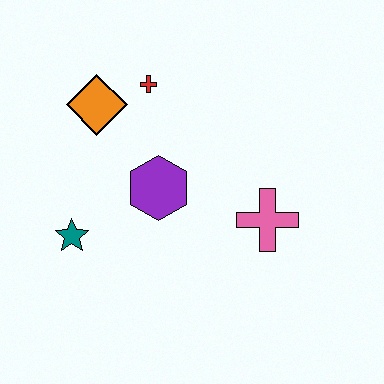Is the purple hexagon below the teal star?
No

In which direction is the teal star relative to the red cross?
The teal star is below the red cross.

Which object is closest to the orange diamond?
The red cross is closest to the orange diamond.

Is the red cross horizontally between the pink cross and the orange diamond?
Yes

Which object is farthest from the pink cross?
The orange diamond is farthest from the pink cross.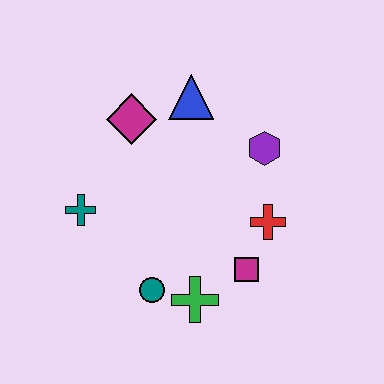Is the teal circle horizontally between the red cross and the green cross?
No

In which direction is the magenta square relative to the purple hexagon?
The magenta square is below the purple hexagon.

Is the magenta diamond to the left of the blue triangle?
Yes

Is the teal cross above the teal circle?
Yes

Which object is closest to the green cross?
The teal circle is closest to the green cross.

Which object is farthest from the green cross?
The blue triangle is farthest from the green cross.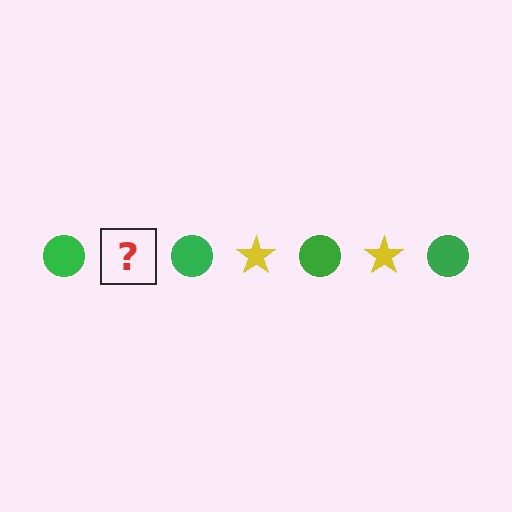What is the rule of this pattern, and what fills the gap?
The rule is that the pattern alternates between green circle and yellow star. The gap should be filled with a yellow star.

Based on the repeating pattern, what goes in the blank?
The blank should be a yellow star.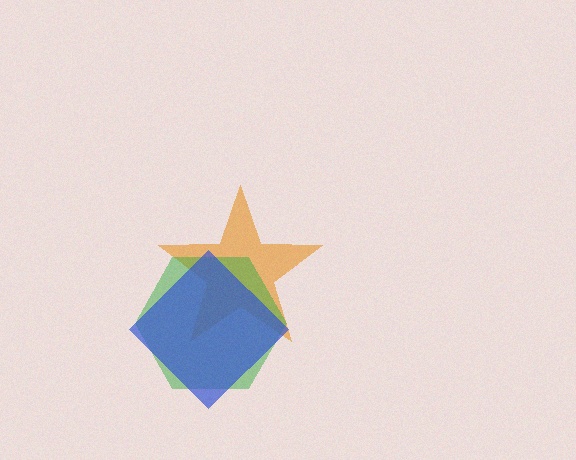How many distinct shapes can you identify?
There are 3 distinct shapes: an orange star, a green hexagon, a blue diamond.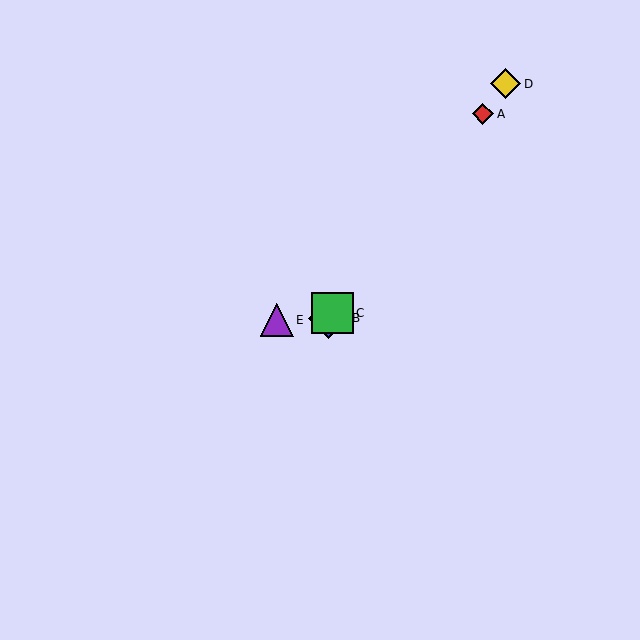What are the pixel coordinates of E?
Object E is at (277, 320).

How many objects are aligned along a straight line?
4 objects (A, B, C, D) are aligned along a straight line.